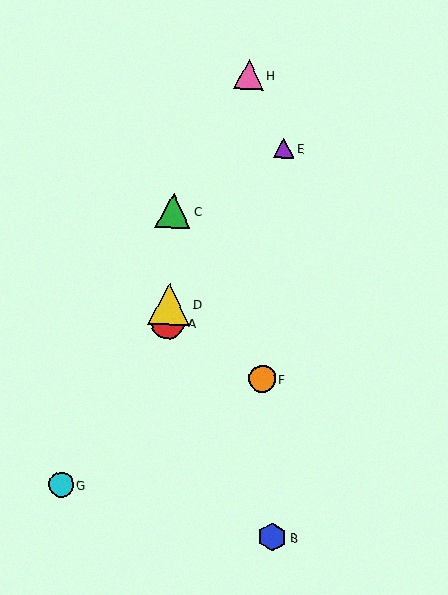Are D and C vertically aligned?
Yes, both are at x≈169.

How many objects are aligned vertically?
3 objects (A, C, D) are aligned vertically.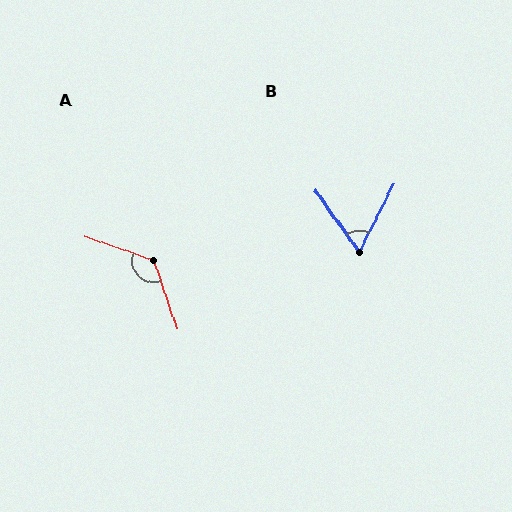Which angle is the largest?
A, at approximately 128 degrees.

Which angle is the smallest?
B, at approximately 63 degrees.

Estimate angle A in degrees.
Approximately 128 degrees.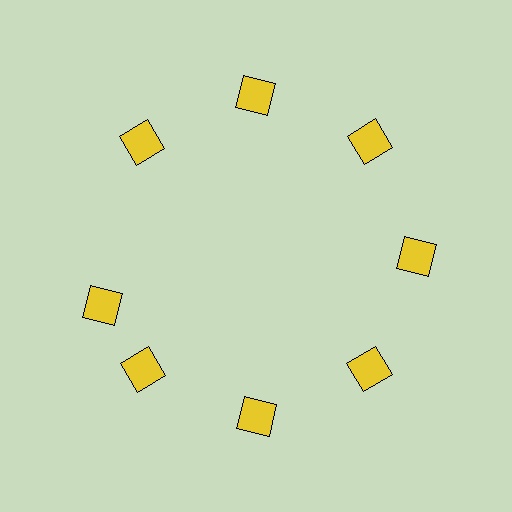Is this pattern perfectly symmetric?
No. The 8 yellow squares are arranged in a ring, but one element near the 9 o'clock position is rotated out of alignment along the ring, breaking the 8-fold rotational symmetry.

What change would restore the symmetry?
The symmetry would be restored by rotating it back into even spacing with its neighbors so that all 8 squares sit at equal angles and equal distance from the center.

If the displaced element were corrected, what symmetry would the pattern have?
It would have 8-fold rotational symmetry — the pattern would map onto itself every 45 degrees.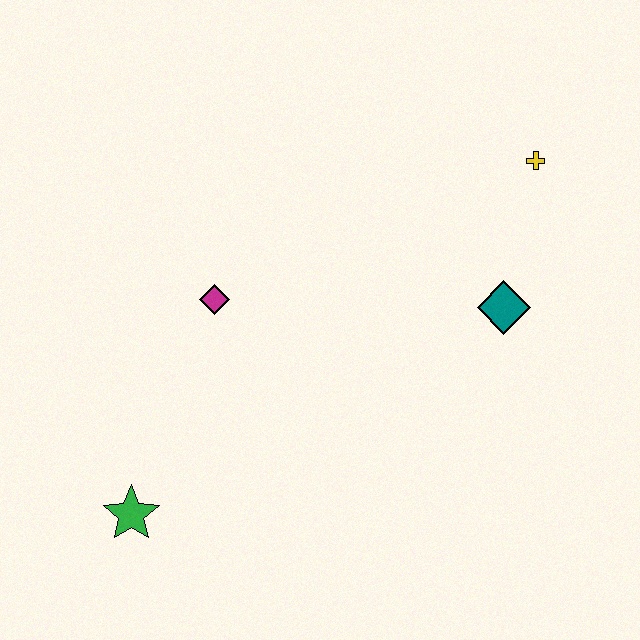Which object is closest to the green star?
The magenta diamond is closest to the green star.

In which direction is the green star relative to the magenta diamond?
The green star is below the magenta diamond.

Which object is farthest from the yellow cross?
The green star is farthest from the yellow cross.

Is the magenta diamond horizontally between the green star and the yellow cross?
Yes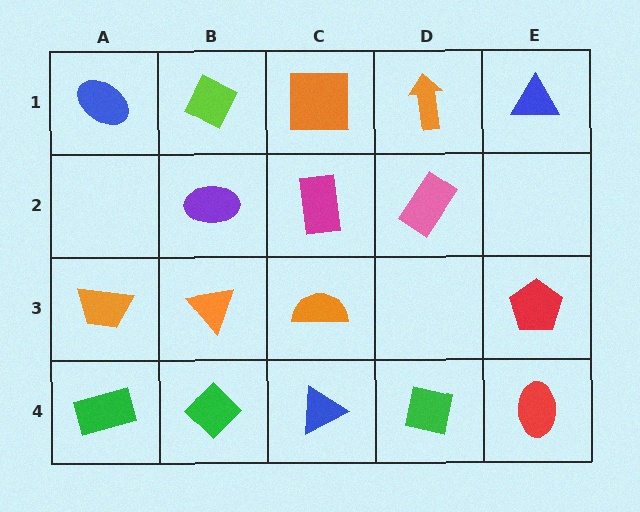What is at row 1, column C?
An orange square.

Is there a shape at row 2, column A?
No, that cell is empty.